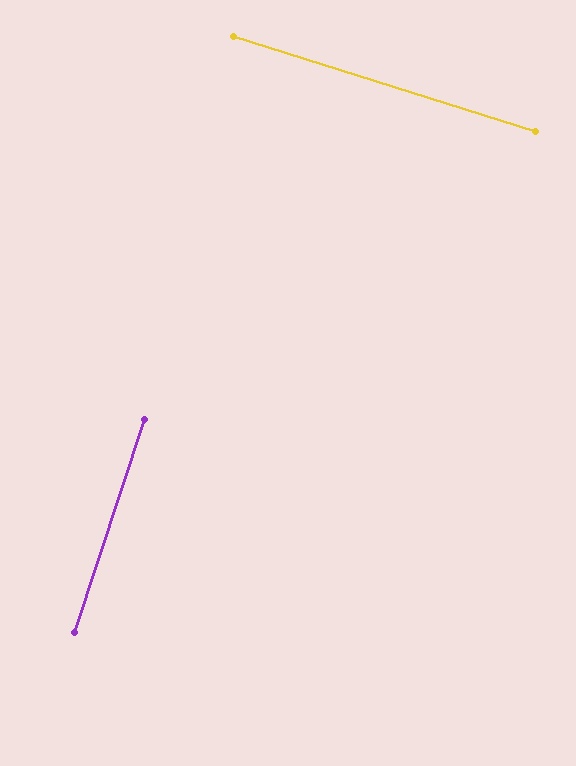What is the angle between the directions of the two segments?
Approximately 89 degrees.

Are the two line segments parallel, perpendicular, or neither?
Perpendicular — they meet at approximately 89°.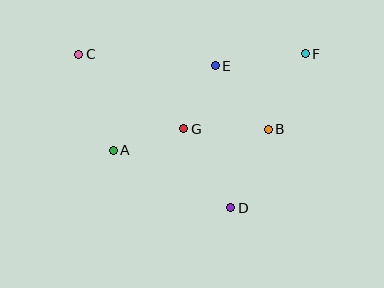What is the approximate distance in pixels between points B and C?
The distance between B and C is approximately 203 pixels.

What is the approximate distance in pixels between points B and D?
The distance between B and D is approximately 87 pixels.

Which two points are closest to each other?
Points E and G are closest to each other.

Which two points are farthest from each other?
Points C and F are farthest from each other.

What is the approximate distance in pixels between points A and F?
The distance between A and F is approximately 215 pixels.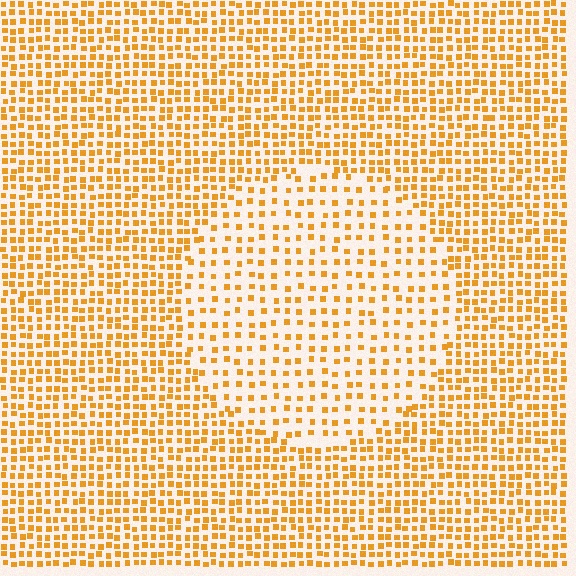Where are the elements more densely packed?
The elements are more densely packed outside the circle boundary.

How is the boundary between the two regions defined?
The boundary is defined by a change in element density (approximately 2.0x ratio). All elements are the same color, size, and shape.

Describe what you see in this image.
The image contains small orange elements arranged at two different densities. A circle-shaped region is visible where the elements are less densely packed than the surrounding area.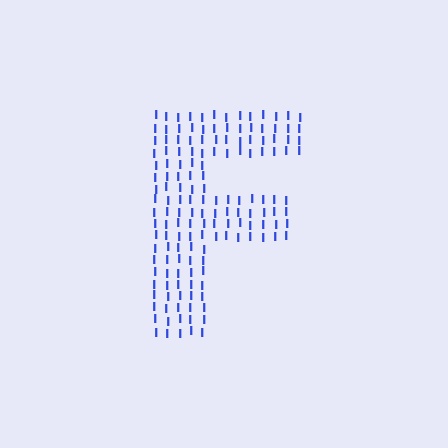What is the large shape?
The large shape is the letter F.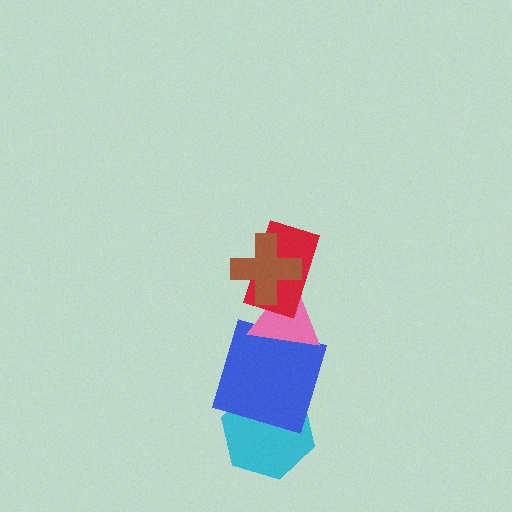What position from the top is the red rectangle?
The red rectangle is 2nd from the top.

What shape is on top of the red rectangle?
The brown cross is on top of the red rectangle.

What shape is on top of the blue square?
The pink triangle is on top of the blue square.